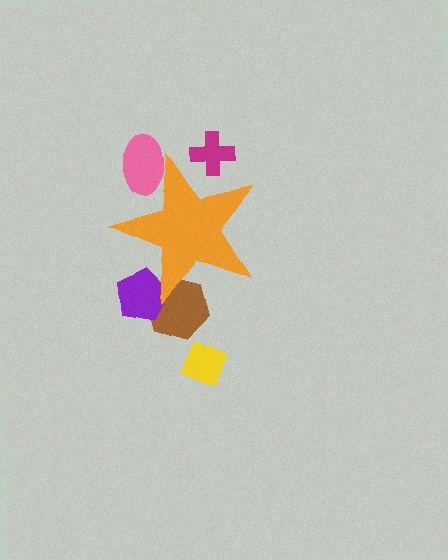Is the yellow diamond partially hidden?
No, the yellow diamond is fully visible.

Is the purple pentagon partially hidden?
Yes, the purple pentagon is partially hidden behind the orange star.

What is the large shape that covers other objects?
An orange star.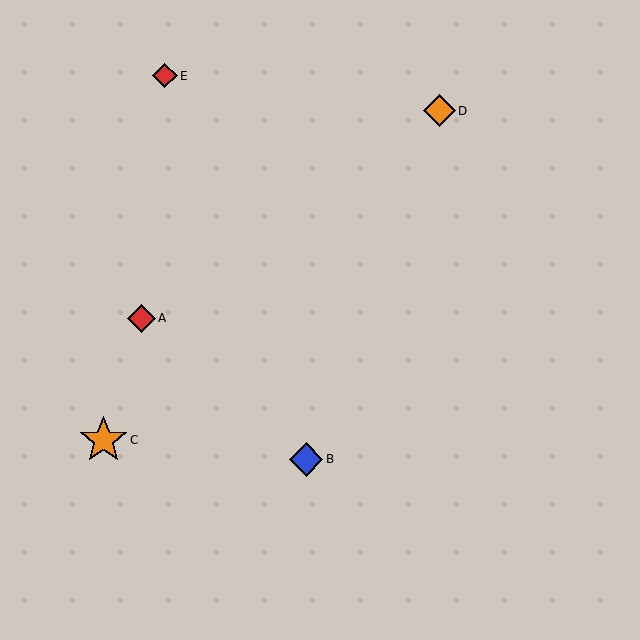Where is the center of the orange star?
The center of the orange star is at (103, 440).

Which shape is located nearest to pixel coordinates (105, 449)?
The orange star (labeled C) at (103, 440) is nearest to that location.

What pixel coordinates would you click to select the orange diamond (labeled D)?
Click at (439, 111) to select the orange diamond D.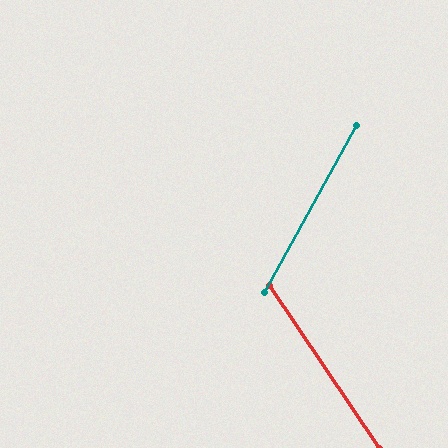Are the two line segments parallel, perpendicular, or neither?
Neither parallel nor perpendicular — they differ by about 63°.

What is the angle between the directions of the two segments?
Approximately 63 degrees.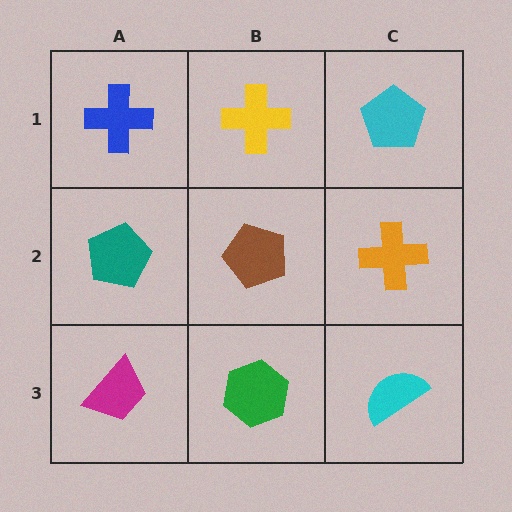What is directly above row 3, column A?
A teal pentagon.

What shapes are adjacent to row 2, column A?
A blue cross (row 1, column A), a magenta trapezoid (row 3, column A), a brown pentagon (row 2, column B).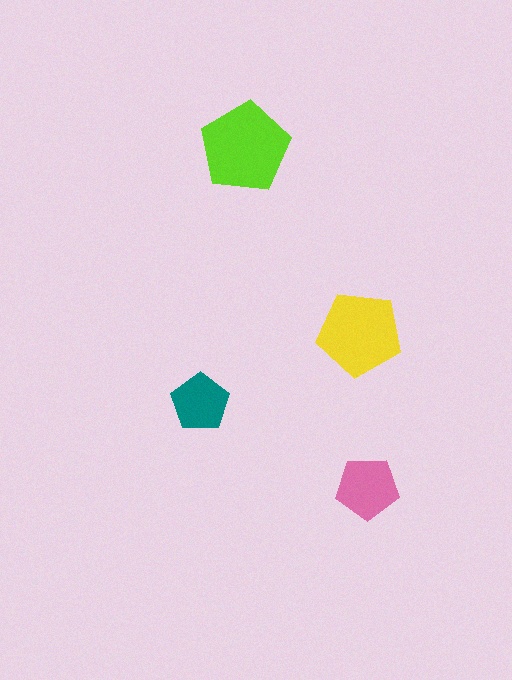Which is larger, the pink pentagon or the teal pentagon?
The pink one.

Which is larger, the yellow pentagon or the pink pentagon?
The yellow one.